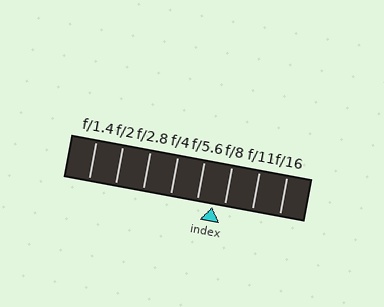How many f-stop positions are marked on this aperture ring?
There are 8 f-stop positions marked.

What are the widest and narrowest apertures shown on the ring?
The widest aperture shown is f/1.4 and the narrowest is f/16.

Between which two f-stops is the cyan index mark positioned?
The index mark is between f/5.6 and f/8.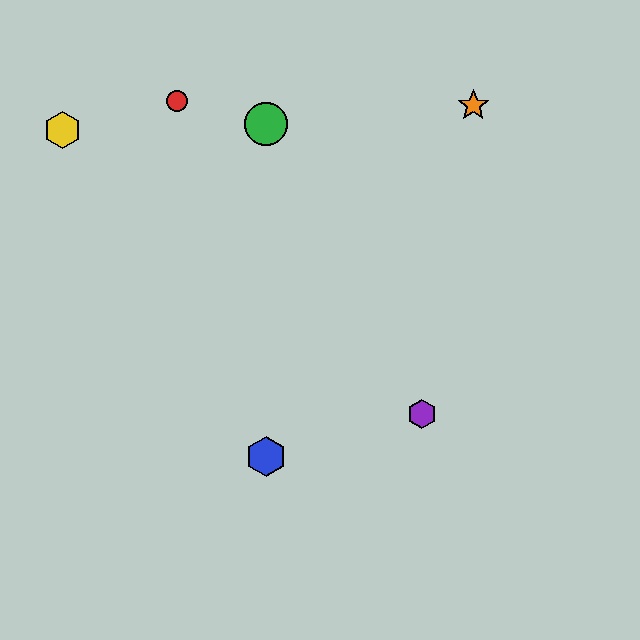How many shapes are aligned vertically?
2 shapes (the blue hexagon, the green circle) are aligned vertically.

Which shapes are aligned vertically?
The blue hexagon, the green circle are aligned vertically.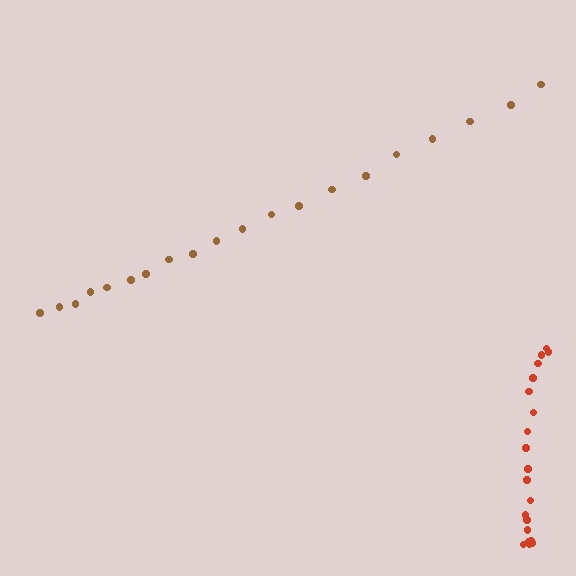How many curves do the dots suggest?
There are 2 distinct paths.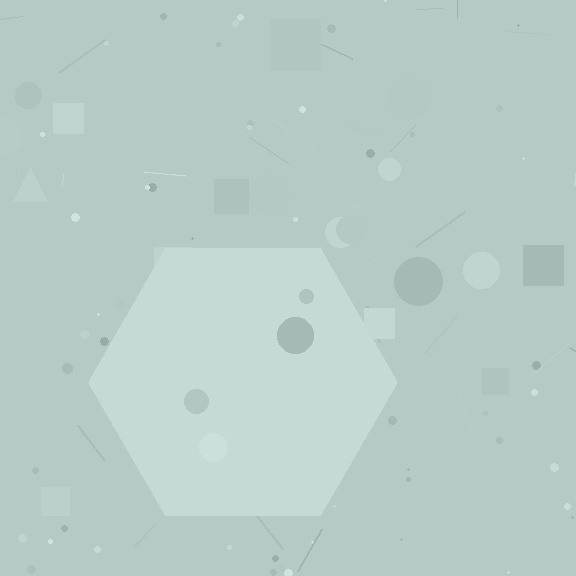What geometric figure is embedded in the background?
A hexagon is embedded in the background.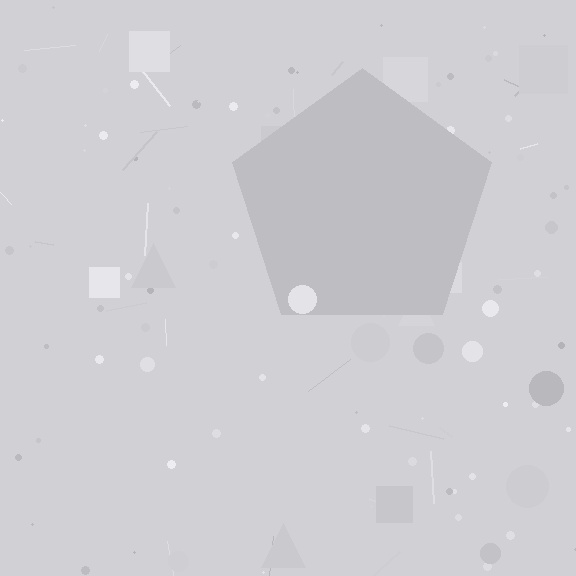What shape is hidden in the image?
A pentagon is hidden in the image.